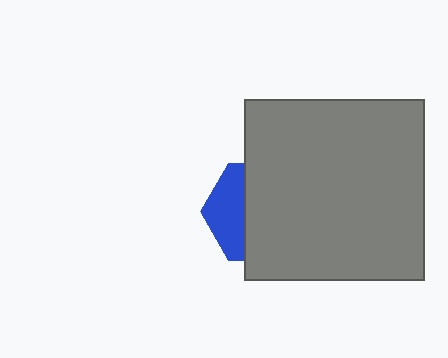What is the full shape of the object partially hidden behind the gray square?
The partially hidden object is a blue hexagon.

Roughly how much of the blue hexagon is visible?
A small part of it is visible (roughly 35%).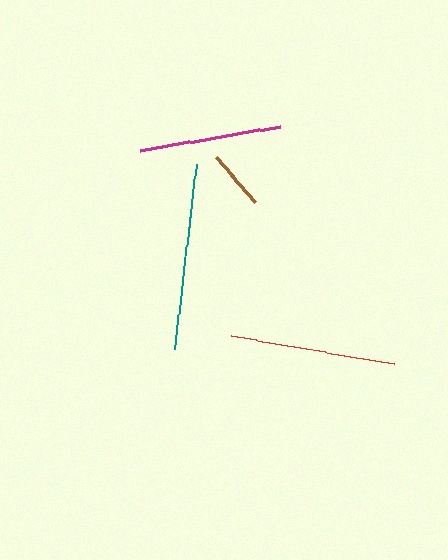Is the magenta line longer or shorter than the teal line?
The teal line is longer than the magenta line.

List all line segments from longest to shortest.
From longest to shortest: teal, red, magenta, brown.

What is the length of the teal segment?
The teal segment is approximately 187 pixels long.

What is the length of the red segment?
The red segment is approximately 165 pixels long.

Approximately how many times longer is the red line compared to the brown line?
The red line is approximately 2.7 times the length of the brown line.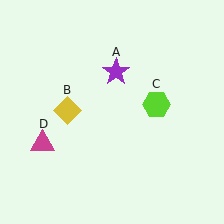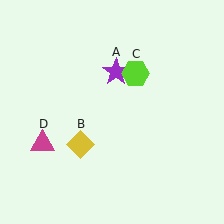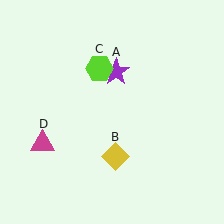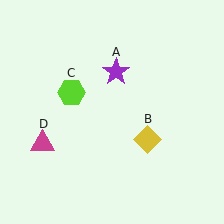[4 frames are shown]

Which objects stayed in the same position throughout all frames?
Purple star (object A) and magenta triangle (object D) remained stationary.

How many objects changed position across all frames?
2 objects changed position: yellow diamond (object B), lime hexagon (object C).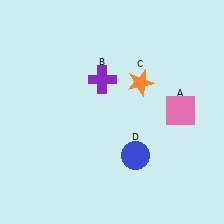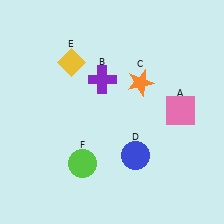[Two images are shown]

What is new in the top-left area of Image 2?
A yellow diamond (E) was added in the top-left area of Image 2.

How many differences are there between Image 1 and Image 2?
There are 2 differences between the two images.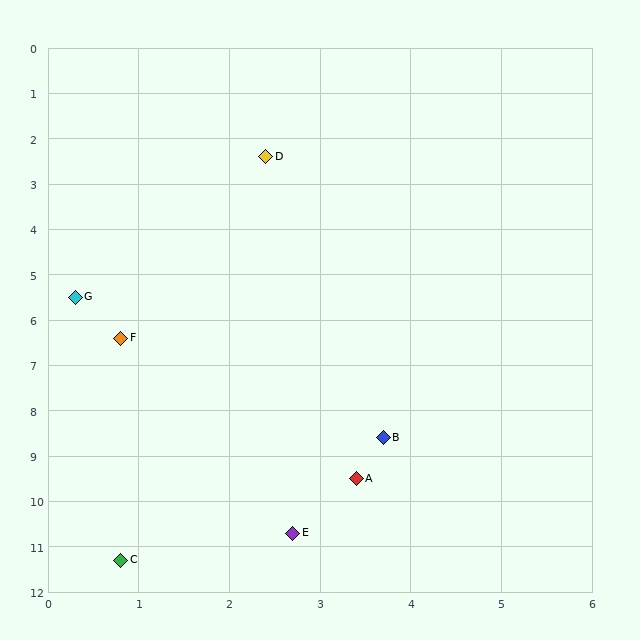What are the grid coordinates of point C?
Point C is at approximately (0.8, 11.3).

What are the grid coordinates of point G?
Point G is at approximately (0.3, 5.5).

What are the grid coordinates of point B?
Point B is at approximately (3.7, 8.6).